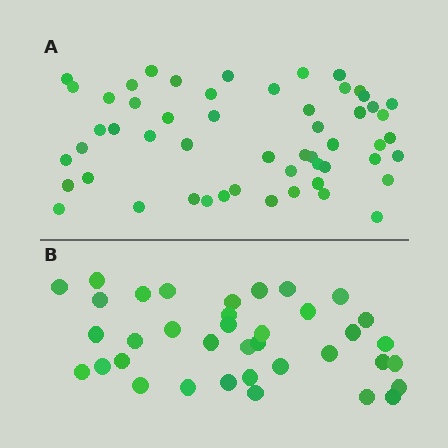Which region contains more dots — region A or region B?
Region A (the top region) has more dots.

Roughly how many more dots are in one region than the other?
Region A has approximately 15 more dots than region B.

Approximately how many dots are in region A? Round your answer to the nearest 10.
About 50 dots. (The exact count is 54, which rounds to 50.)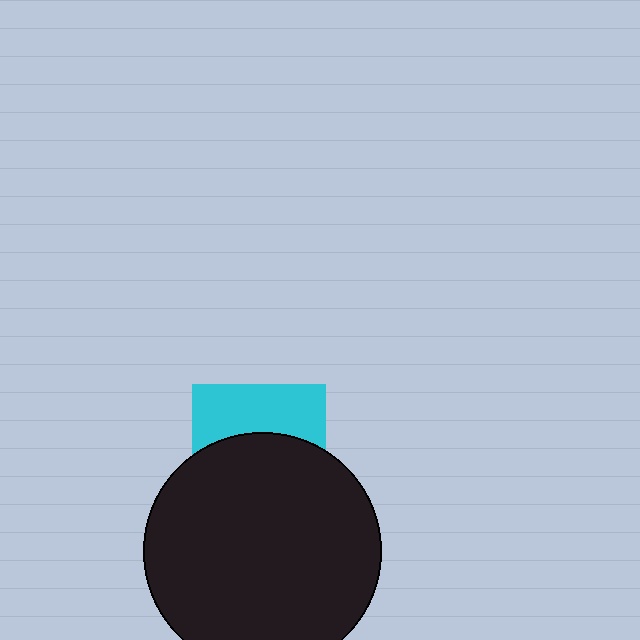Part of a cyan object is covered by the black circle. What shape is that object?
It is a square.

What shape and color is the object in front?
The object in front is a black circle.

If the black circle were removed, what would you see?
You would see the complete cyan square.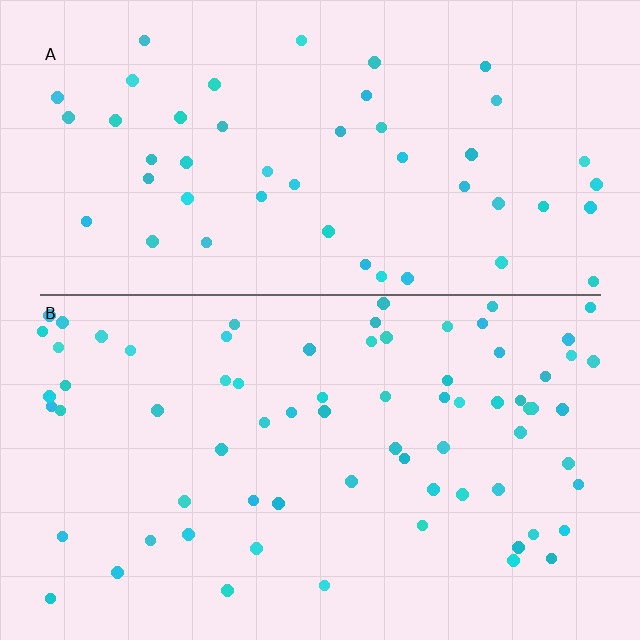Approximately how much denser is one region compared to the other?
Approximately 1.5× — region B over region A.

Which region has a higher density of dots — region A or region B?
B (the bottom).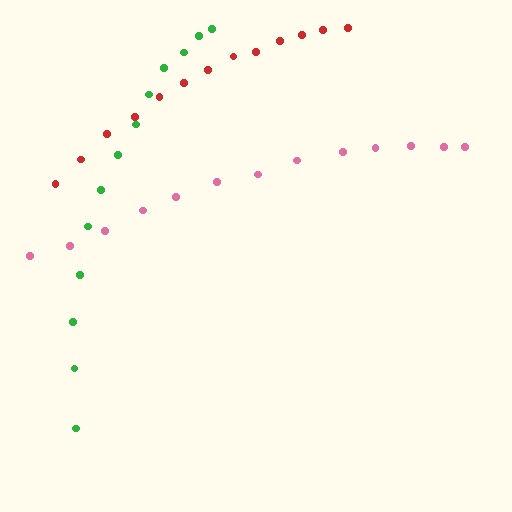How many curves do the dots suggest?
There are 3 distinct paths.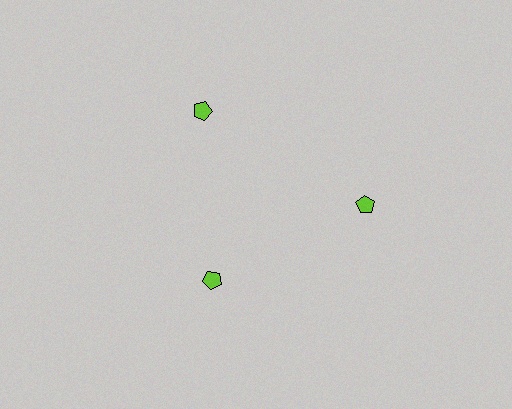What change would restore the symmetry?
The symmetry would be restored by moving it outward, back onto the ring so that all 3 pentagons sit at equal angles and equal distance from the center.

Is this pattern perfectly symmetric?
No. The 3 lime pentagons are arranged in a ring, but one element near the 7 o'clock position is pulled inward toward the center, breaking the 3-fold rotational symmetry.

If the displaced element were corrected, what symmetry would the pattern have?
It would have 3-fold rotational symmetry — the pattern would map onto itself every 120 degrees.